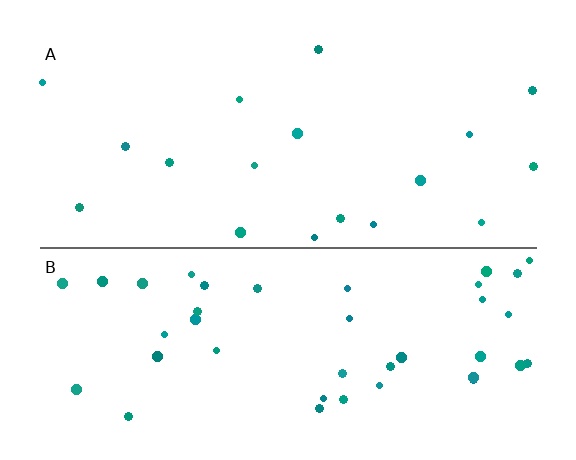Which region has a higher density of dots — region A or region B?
B (the bottom).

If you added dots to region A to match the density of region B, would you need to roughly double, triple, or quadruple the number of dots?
Approximately double.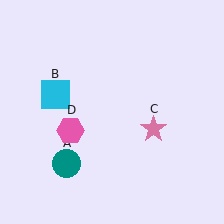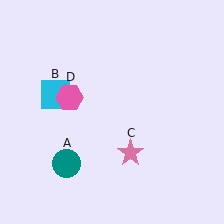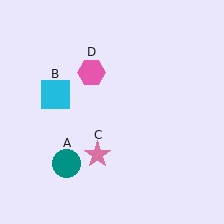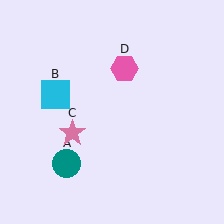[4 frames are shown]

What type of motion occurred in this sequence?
The pink star (object C), pink hexagon (object D) rotated clockwise around the center of the scene.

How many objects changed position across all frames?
2 objects changed position: pink star (object C), pink hexagon (object D).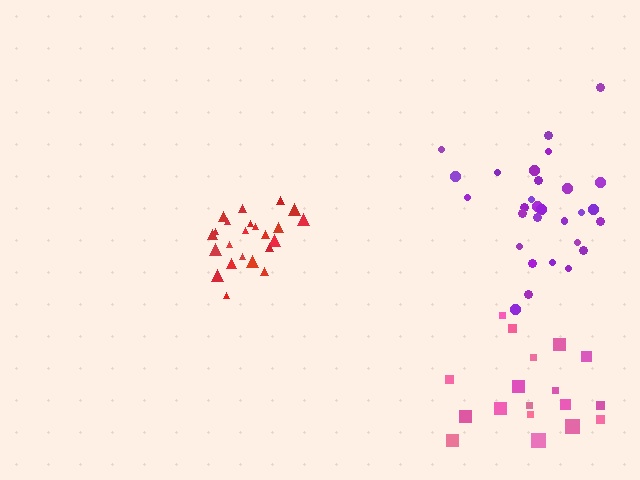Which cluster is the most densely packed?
Red.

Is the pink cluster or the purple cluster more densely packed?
Purple.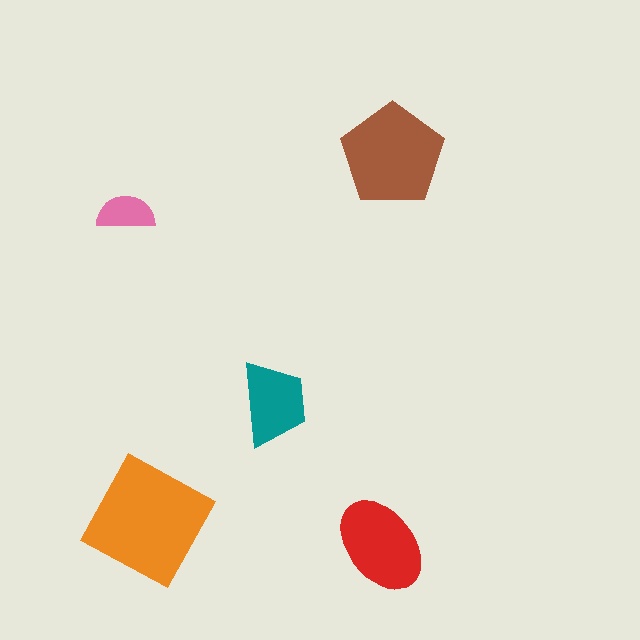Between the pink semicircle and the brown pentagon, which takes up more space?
The brown pentagon.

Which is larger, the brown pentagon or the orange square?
The orange square.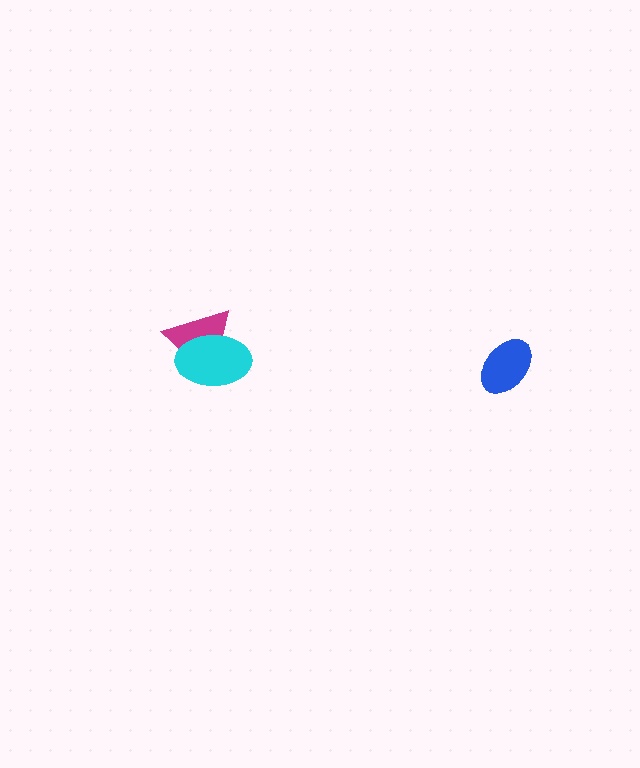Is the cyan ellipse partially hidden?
No, no other shape covers it.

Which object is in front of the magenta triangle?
The cyan ellipse is in front of the magenta triangle.